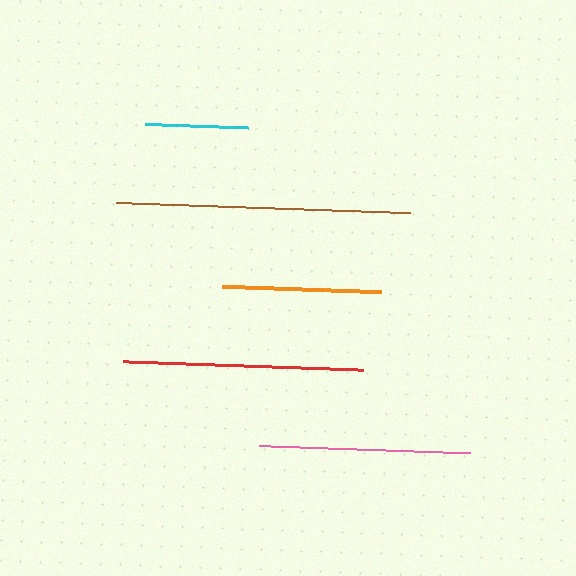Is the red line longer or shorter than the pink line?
The red line is longer than the pink line.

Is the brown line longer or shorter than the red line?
The brown line is longer than the red line.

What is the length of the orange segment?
The orange segment is approximately 158 pixels long.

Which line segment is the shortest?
The cyan line is the shortest at approximately 103 pixels.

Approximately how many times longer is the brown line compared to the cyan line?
The brown line is approximately 2.9 times the length of the cyan line.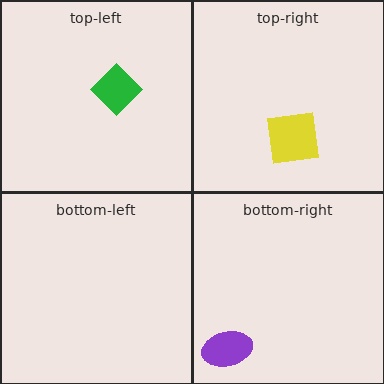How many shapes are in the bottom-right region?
1.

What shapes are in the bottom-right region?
The purple ellipse.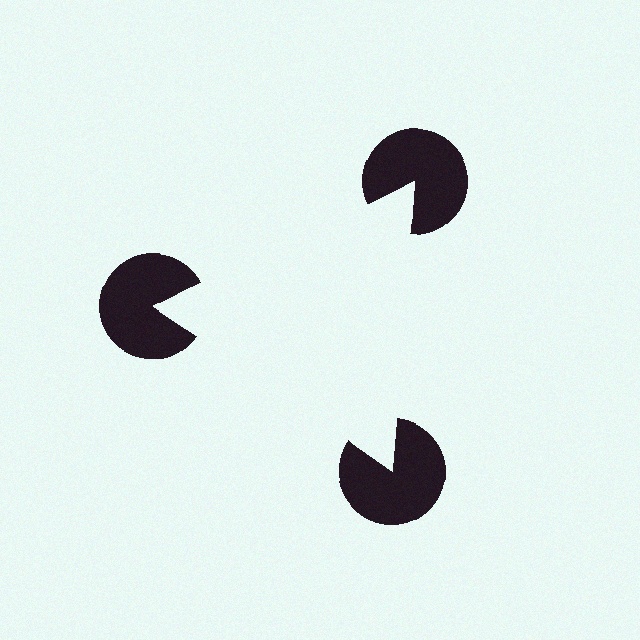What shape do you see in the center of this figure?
An illusory triangle — its edges are inferred from the aligned wedge cuts in the pac-man discs, not physically drawn.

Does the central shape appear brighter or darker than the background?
It typically appears slightly brighter than the background, even though no actual brightness change is drawn.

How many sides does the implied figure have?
3 sides.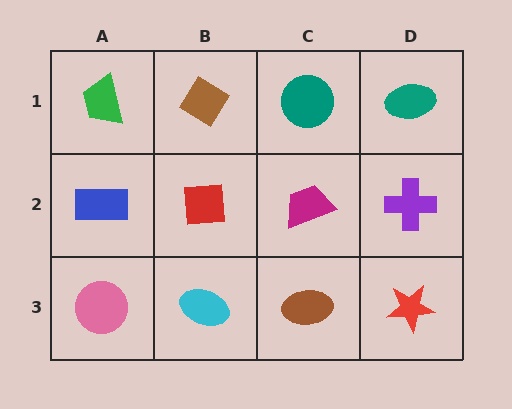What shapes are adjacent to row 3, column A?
A blue rectangle (row 2, column A), a cyan ellipse (row 3, column B).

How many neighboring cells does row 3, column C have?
3.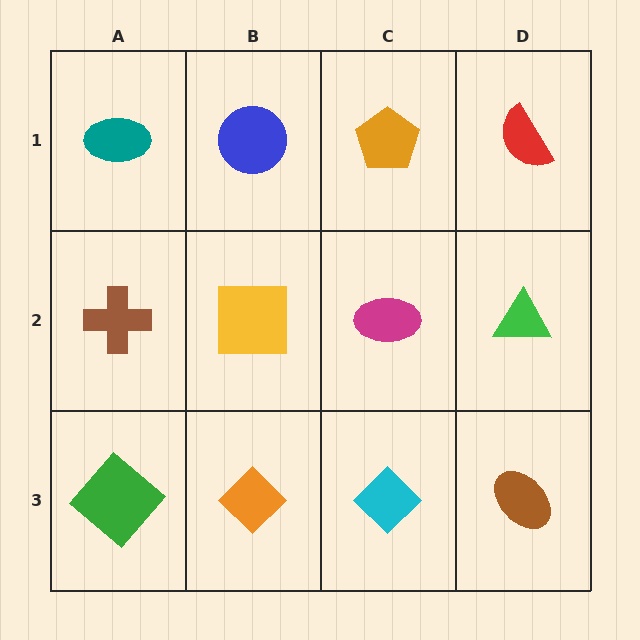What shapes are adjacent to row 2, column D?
A red semicircle (row 1, column D), a brown ellipse (row 3, column D), a magenta ellipse (row 2, column C).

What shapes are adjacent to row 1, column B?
A yellow square (row 2, column B), a teal ellipse (row 1, column A), an orange pentagon (row 1, column C).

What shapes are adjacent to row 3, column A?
A brown cross (row 2, column A), an orange diamond (row 3, column B).